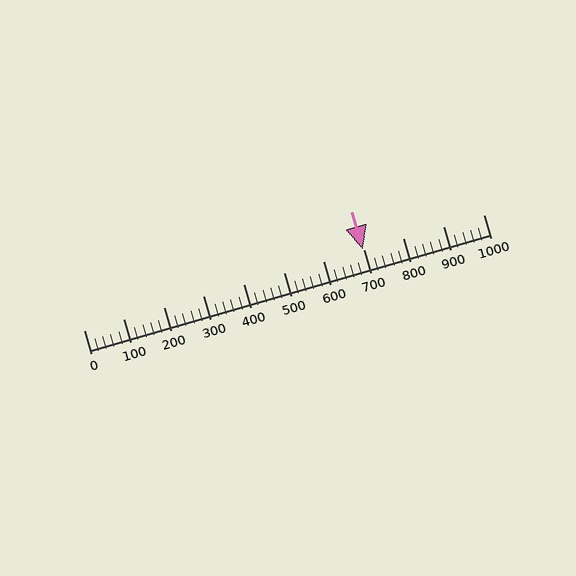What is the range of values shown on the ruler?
The ruler shows values from 0 to 1000.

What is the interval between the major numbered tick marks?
The major tick marks are spaced 100 units apart.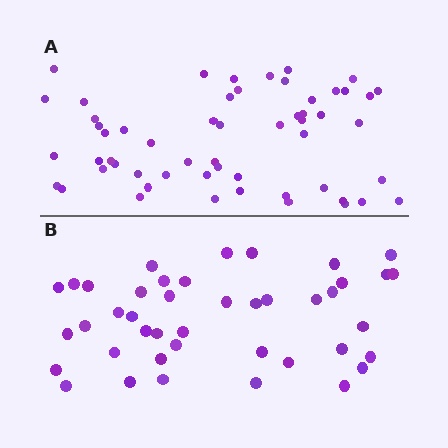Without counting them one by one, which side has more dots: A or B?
Region A (the top region) has more dots.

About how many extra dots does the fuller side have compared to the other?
Region A has approximately 15 more dots than region B.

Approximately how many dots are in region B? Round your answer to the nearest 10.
About 40 dots. (The exact count is 42, which rounds to 40.)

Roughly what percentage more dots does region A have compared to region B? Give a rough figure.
About 35% more.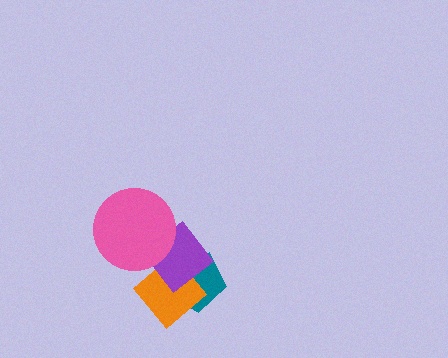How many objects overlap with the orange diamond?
2 objects overlap with the orange diamond.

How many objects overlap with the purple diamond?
3 objects overlap with the purple diamond.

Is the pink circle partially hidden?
No, no other shape covers it.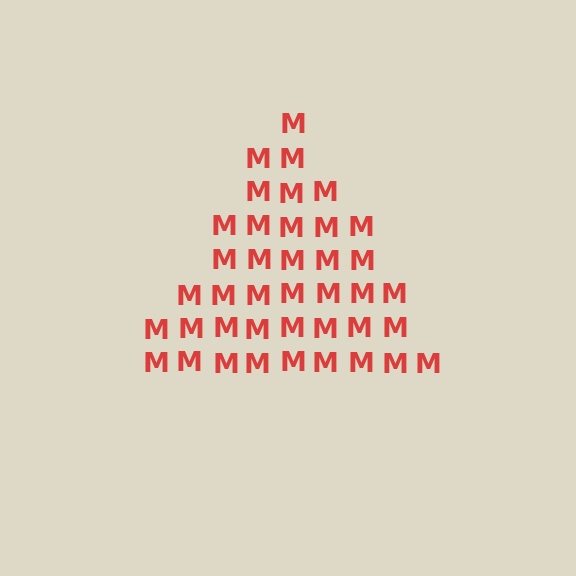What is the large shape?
The large shape is a triangle.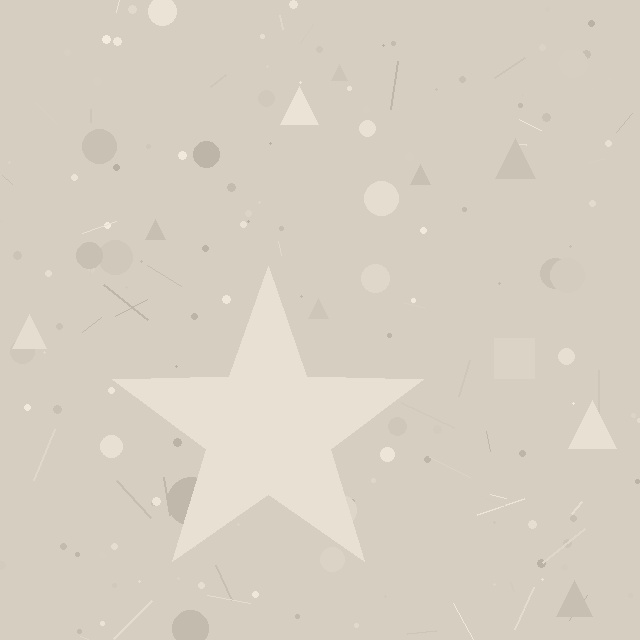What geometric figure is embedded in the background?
A star is embedded in the background.